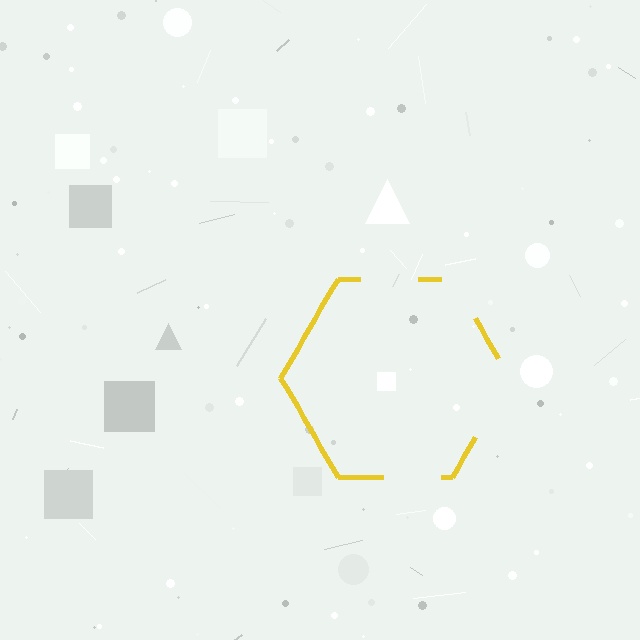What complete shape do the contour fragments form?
The contour fragments form a hexagon.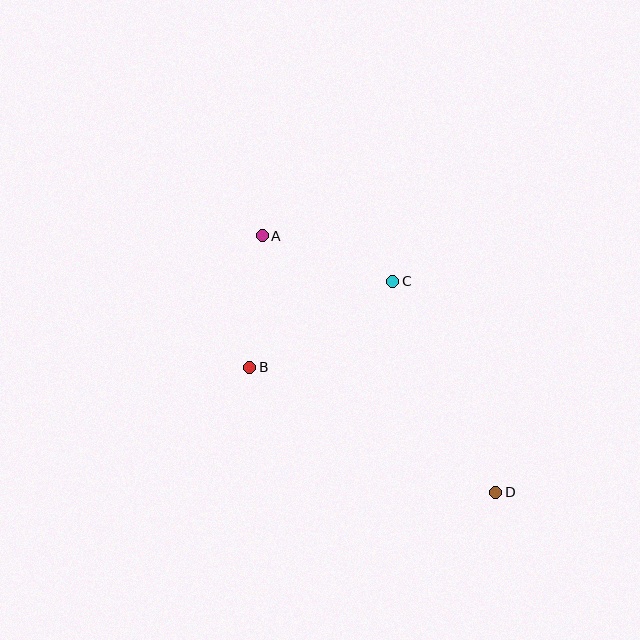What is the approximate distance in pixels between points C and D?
The distance between C and D is approximately 235 pixels.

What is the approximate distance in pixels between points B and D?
The distance between B and D is approximately 276 pixels.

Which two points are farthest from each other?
Points A and D are farthest from each other.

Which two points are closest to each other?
Points A and B are closest to each other.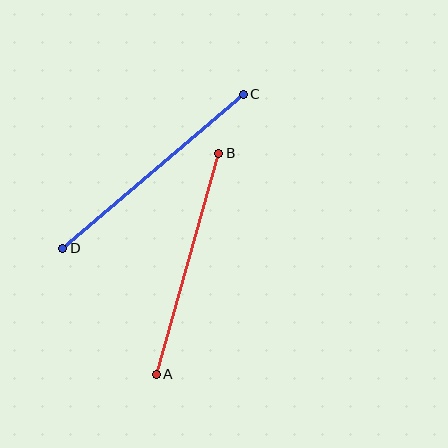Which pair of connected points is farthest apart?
Points C and D are farthest apart.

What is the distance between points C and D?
The distance is approximately 237 pixels.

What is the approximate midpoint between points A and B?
The midpoint is at approximately (188, 264) pixels.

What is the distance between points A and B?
The distance is approximately 229 pixels.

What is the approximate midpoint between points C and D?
The midpoint is at approximately (153, 171) pixels.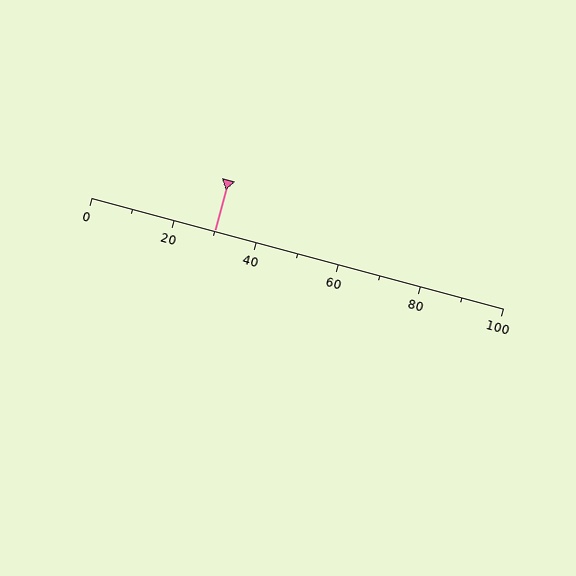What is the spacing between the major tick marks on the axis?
The major ticks are spaced 20 apart.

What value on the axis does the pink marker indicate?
The marker indicates approximately 30.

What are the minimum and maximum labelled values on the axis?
The axis runs from 0 to 100.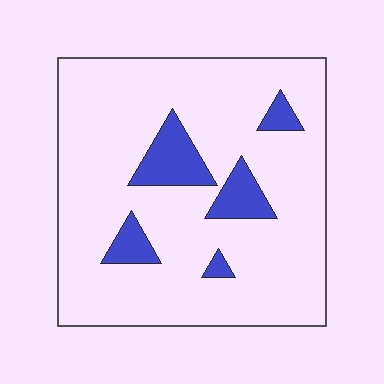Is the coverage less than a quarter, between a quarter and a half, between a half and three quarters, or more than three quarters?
Less than a quarter.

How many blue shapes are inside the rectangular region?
5.